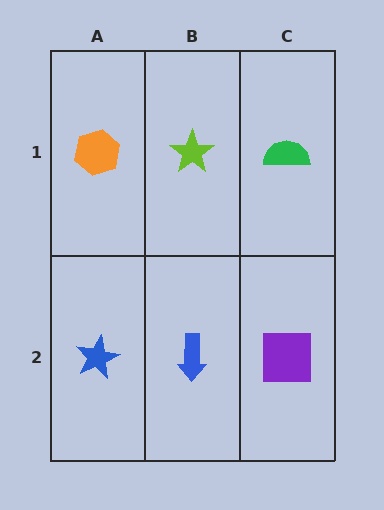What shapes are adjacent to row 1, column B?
A blue arrow (row 2, column B), an orange hexagon (row 1, column A), a green semicircle (row 1, column C).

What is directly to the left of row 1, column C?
A lime star.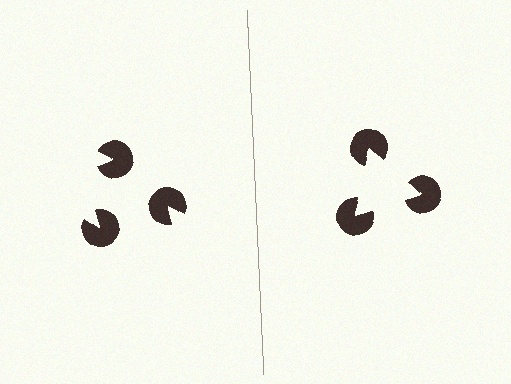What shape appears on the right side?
An illusory triangle.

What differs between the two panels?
The pac-man discs are positioned identically on both sides; only the wedge orientations differ. On the right they align to a triangle; on the left they are misaligned.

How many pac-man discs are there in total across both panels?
6 — 3 on each side.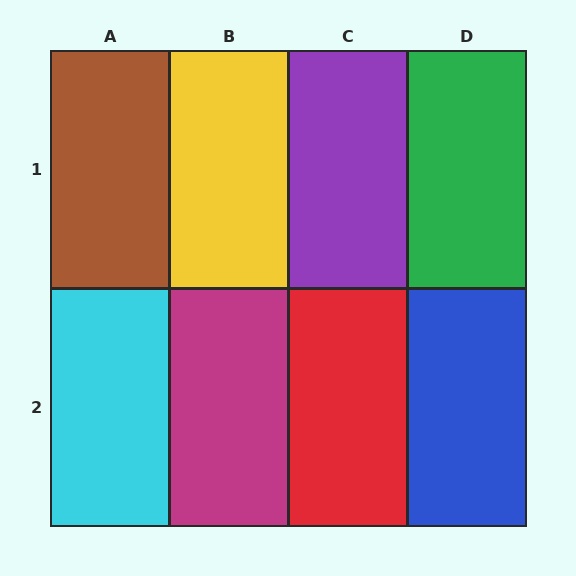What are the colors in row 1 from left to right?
Brown, yellow, purple, green.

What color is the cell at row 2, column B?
Magenta.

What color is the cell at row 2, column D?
Blue.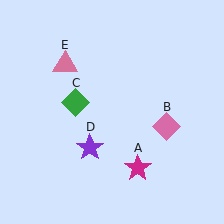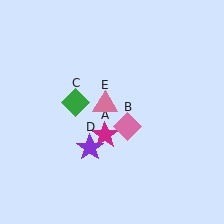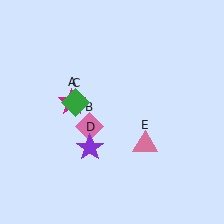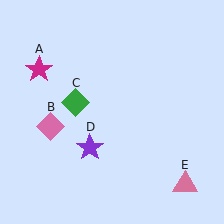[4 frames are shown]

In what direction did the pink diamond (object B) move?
The pink diamond (object B) moved left.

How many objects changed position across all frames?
3 objects changed position: magenta star (object A), pink diamond (object B), pink triangle (object E).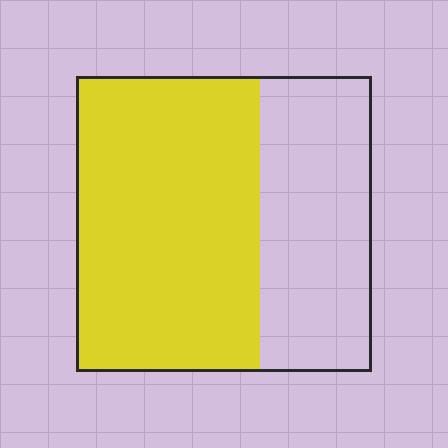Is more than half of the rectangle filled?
Yes.